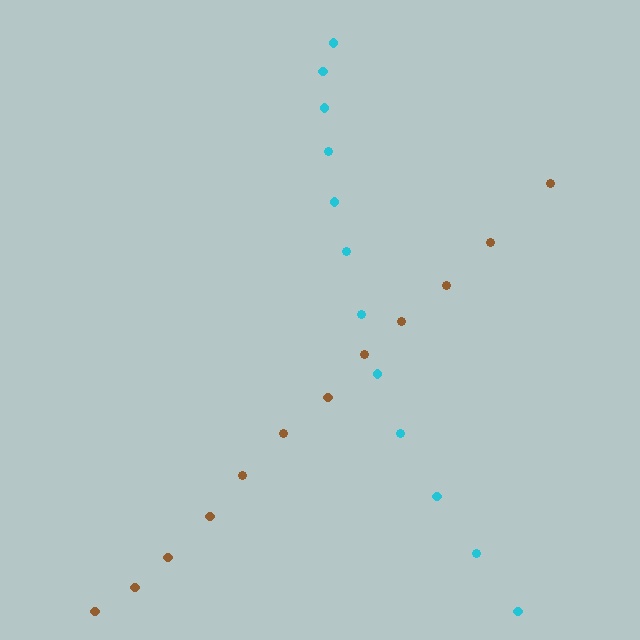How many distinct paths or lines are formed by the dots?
There are 2 distinct paths.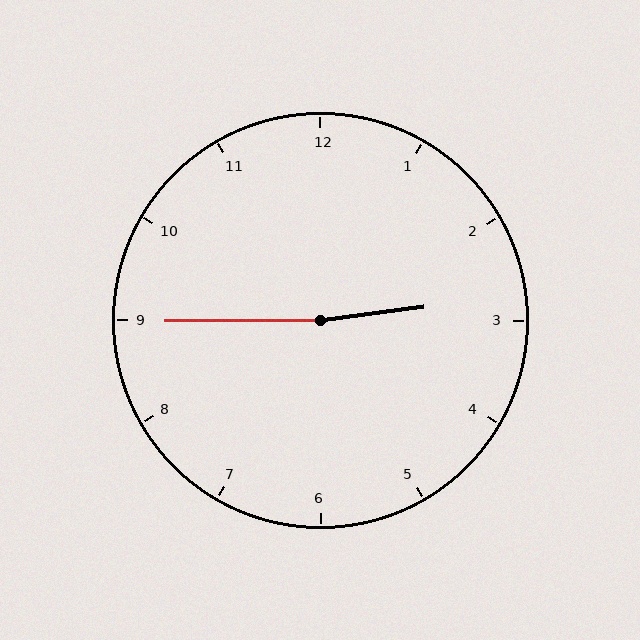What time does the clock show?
2:45.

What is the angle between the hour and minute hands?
Approximately 172 degrees.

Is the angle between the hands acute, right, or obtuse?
It is obtuse.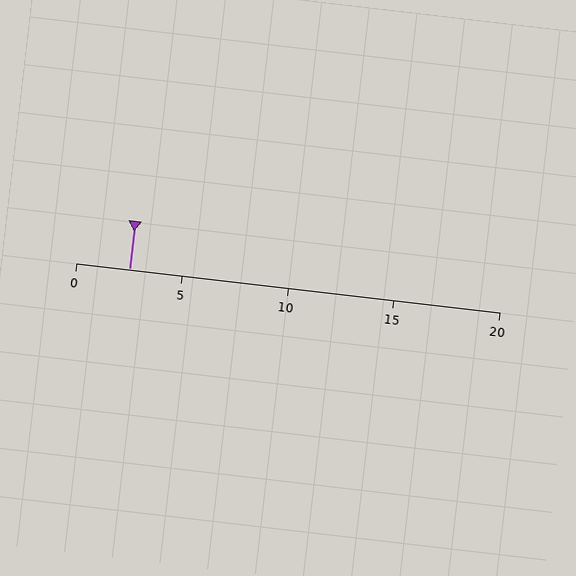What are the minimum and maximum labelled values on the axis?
The axis runs from 0 to 20.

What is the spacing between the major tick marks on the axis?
The major ticks are spaced 5 apart.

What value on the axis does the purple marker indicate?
The marker indicates approximately 2.5.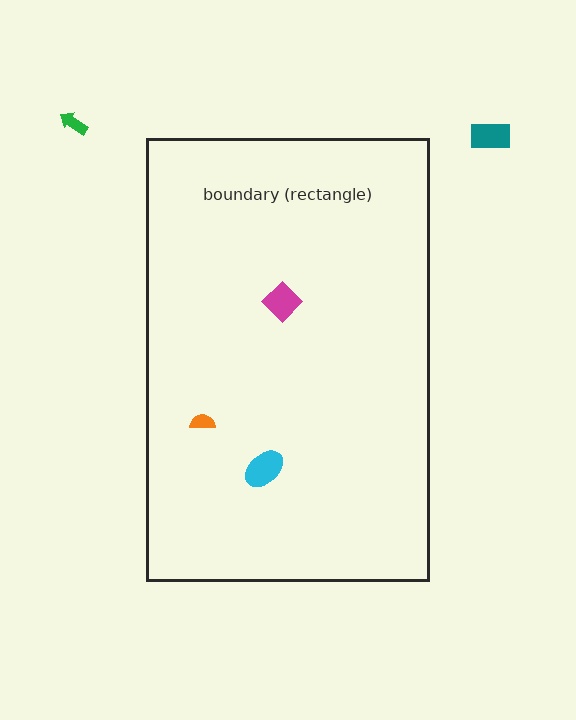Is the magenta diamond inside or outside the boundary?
Inside.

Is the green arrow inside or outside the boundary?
Outside.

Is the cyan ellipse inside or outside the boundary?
Inside.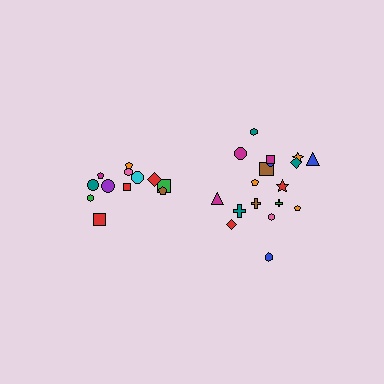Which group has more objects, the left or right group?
The right group.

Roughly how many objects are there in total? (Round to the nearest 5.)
Roughly 30 objects in total.